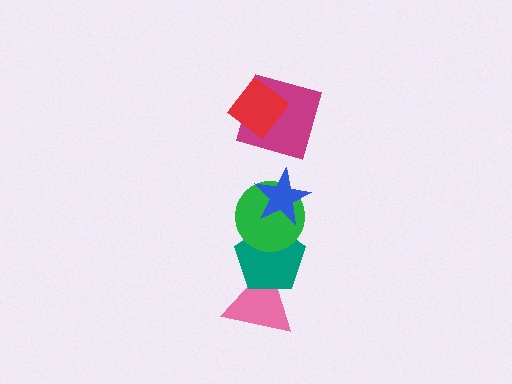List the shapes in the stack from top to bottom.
From top to bottom: the red diamond, the magenta square, the blue star, the green circle, the teal pentagon, the pink triangle.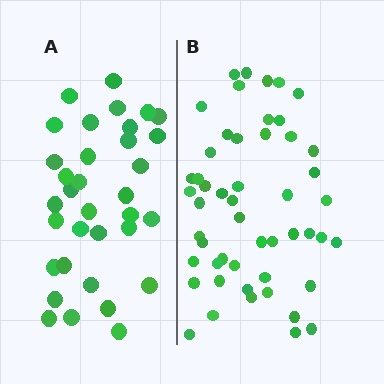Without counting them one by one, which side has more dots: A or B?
Region B (the right region) has more dots.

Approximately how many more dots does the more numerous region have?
Region B has approximately 15 more dots than region A.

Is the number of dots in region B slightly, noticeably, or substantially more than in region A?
Region B has substantially more. The ratio is roughly 1.5 to 1.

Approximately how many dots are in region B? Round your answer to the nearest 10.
About 50 dots. (The exact count is 51, which rounds to 50.)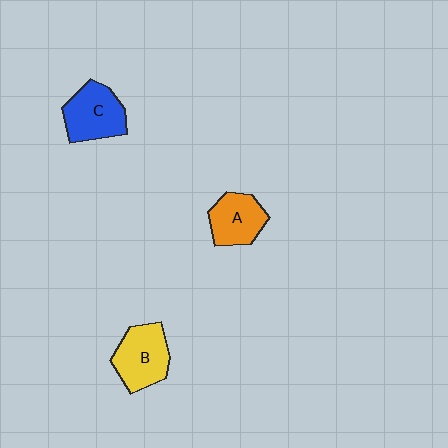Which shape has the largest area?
Shape B (yellow).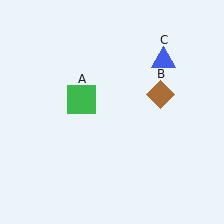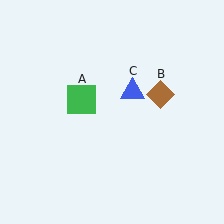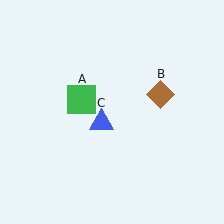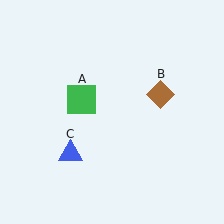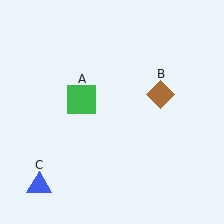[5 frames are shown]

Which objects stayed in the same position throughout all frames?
Green square (object A) and brown diamond (object B) remained stationary.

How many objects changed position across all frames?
1 object changed position: blue triangle (object C).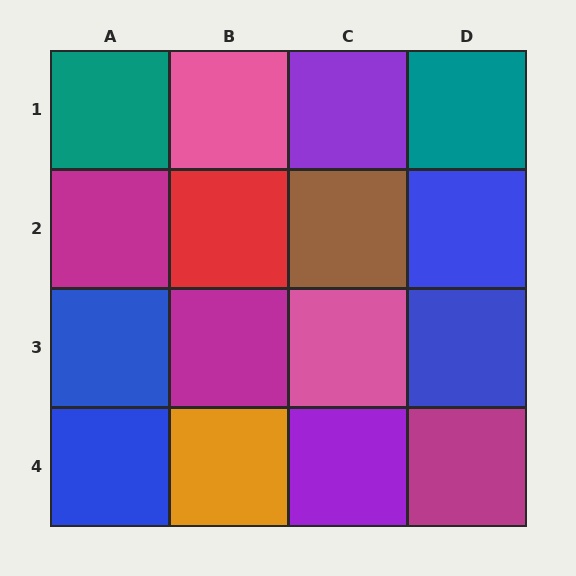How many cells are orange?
1 cell is orange.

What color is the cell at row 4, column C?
Purple.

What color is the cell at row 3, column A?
Blue.